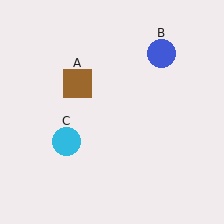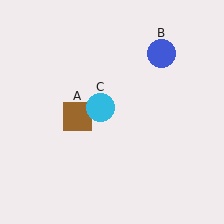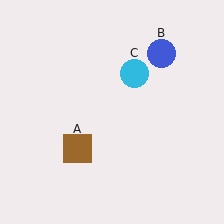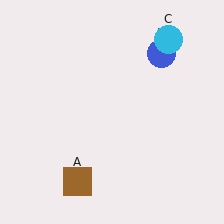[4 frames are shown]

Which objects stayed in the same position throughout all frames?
Blue circle (object B) remained stationary.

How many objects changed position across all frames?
2 objects changed position: brown square (object A), cyan circle (object C).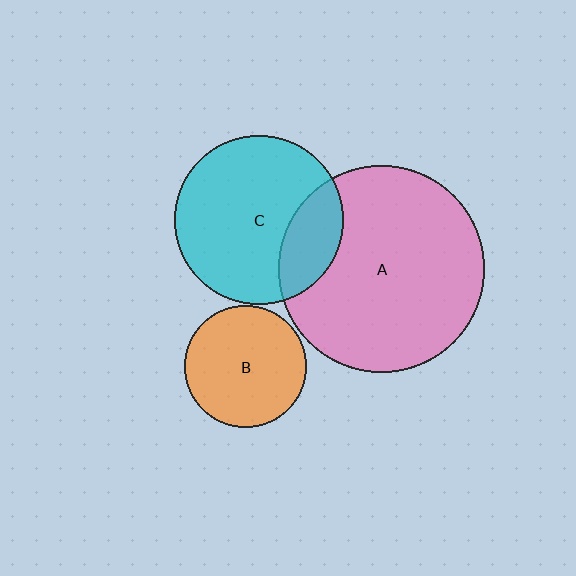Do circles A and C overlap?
Yes.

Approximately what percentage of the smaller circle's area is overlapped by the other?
Approximately 25%.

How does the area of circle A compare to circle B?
Approximately 2.9 times.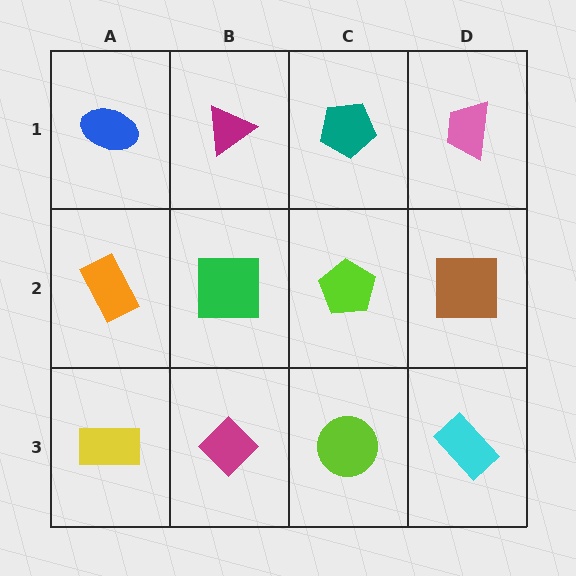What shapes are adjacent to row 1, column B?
A green square (row 2, column B), a blue ellipse (row 1, column A), a teal pentagon (row 1, column C).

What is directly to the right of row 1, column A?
A magenta triangle.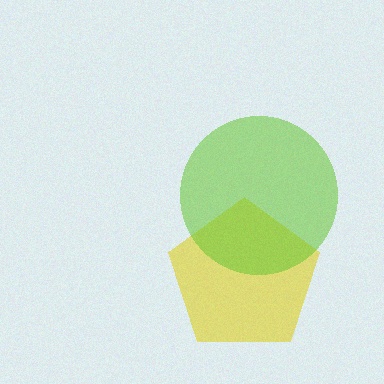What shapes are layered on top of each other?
The layered shapes are: a yellow pentagon, a lime circle.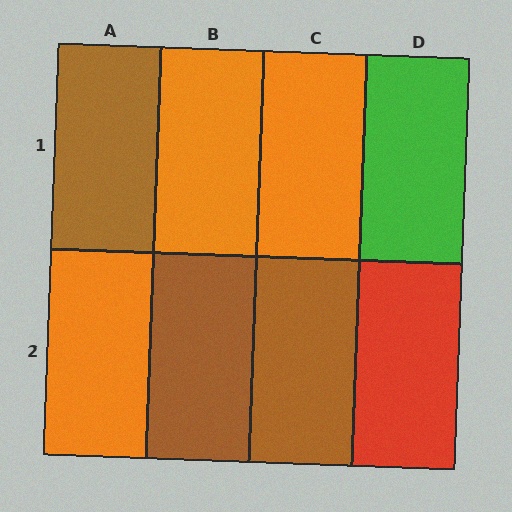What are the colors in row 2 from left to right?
Orange, brown, brown, red.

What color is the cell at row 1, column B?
Orange.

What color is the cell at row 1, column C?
Orange.